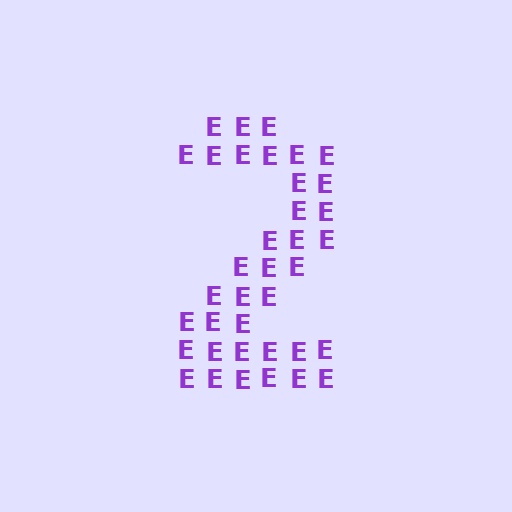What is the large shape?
The large shape is the digit 2.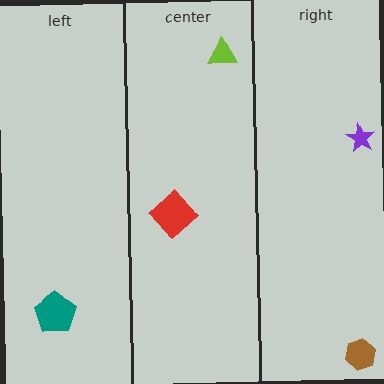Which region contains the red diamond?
The center region.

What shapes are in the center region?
The red diamond, the lime triangle.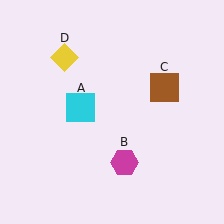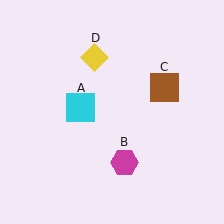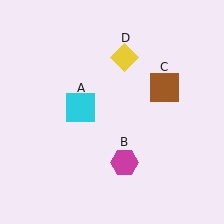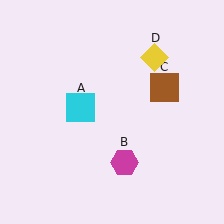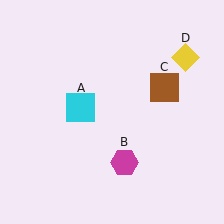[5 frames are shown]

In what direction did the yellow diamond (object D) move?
The yellow diamond (object D) moved right.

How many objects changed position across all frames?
1 object changed position: yellow diamond (object D).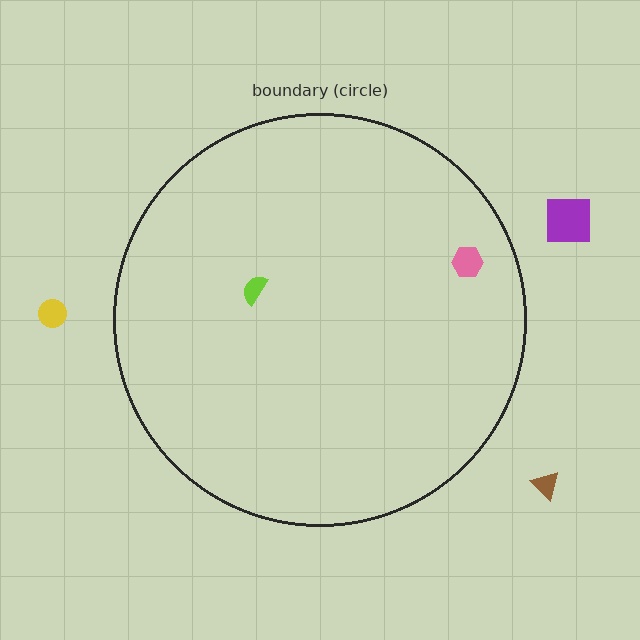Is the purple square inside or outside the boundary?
Outside.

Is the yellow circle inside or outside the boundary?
Outside.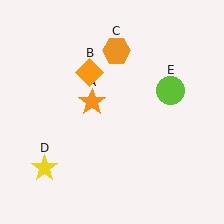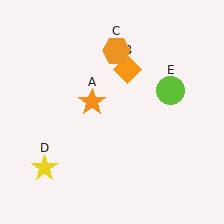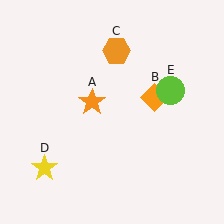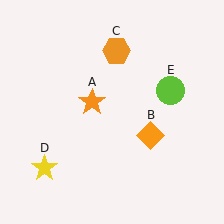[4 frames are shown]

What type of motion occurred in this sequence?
The orange diamond (object B) rotated clockwise around the center of the scene.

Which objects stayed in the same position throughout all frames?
Orange star (object A) and orange hexagon (object C) and yellow star (object D) and lime circle (object E) remained stationary.